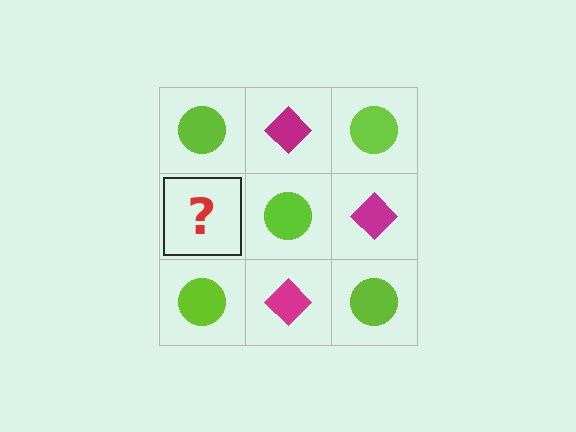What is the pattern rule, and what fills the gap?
The rule is that it alternates lime circle and magenta diamond in a checkerboard pattern. The gap should be filled with a magenta diamond.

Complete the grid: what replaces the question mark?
The question mark should be replaced with a magenta diamond.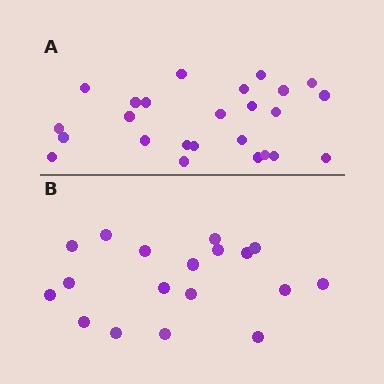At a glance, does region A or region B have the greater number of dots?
Region A (the top region) has more dots.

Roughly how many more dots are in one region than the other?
Region A has roughly 8 or so more dots than region B.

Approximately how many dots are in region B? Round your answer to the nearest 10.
About 20 dots. (The exact count is 18, which rounds to 20.)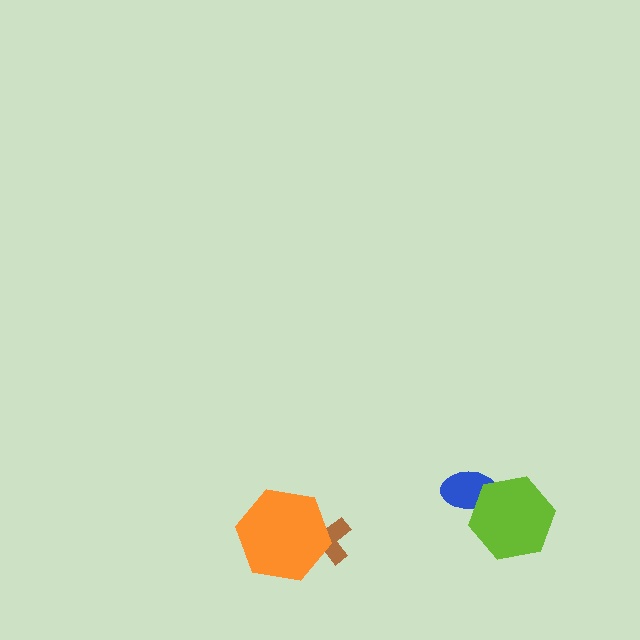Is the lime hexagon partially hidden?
No, no other shape covers it.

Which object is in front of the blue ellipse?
The lime hexagon is in front of the blue ellipse.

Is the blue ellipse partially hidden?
Yes, it is partially covered by another shape.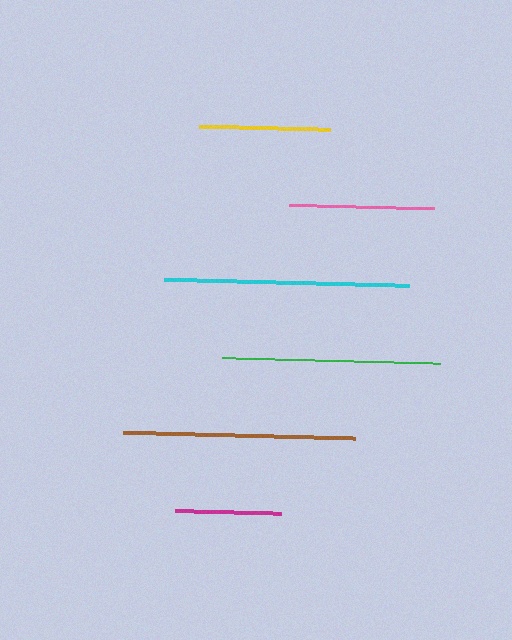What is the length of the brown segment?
The brown segment is approximately 232 pixels long.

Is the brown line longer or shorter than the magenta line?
The brown line is longer than the magenta line.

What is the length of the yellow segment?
The yellow segment is approximately 131 pixels long.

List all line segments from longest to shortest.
From longest to shortest: cyan, brown, green, pink, yellow, magenta.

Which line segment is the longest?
The cyan line is the longest at approximately 245 pixels.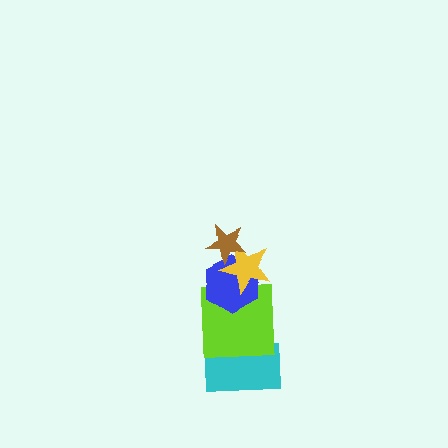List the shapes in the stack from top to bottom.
From top to bottom: the brown star, the yellow star, the blue hexagon, the lime square, the cyan rectangle.